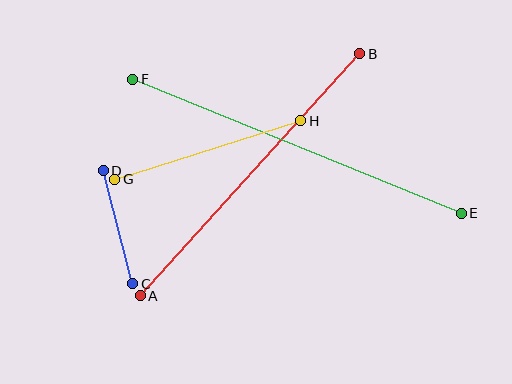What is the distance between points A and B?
The distance is approximately 327 pixels.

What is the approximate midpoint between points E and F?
The midpoint is at approximately (297, 146) pixels.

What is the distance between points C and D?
The distance is approximately 117 pixels.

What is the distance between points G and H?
The distance is approximately 195 pixels.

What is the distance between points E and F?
The distance is approximately 355 pixels.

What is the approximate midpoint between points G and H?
The midpoint is at approximately (208, 150) pixels.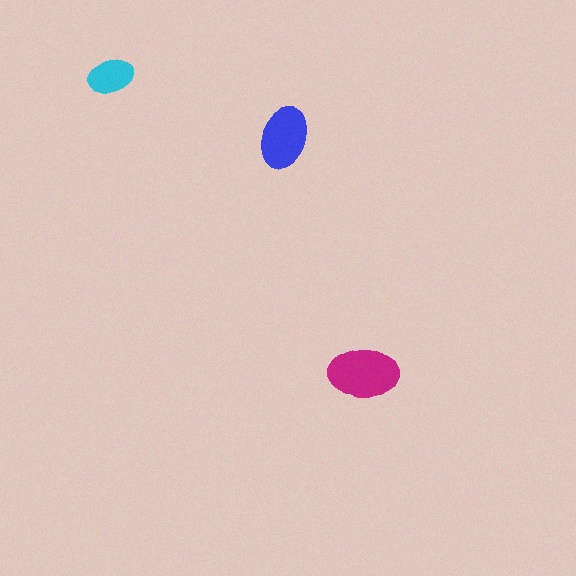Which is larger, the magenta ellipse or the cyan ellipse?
The magenta one.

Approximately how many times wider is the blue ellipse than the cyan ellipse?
About 1.5 times wider.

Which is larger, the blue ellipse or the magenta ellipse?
The magenta one.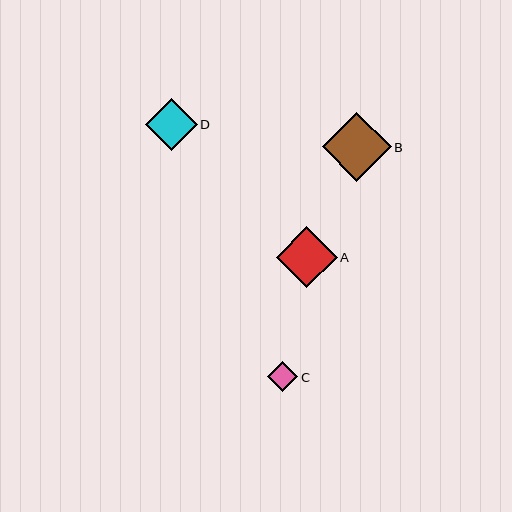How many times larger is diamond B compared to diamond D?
Diamond B is approximately 1.3 times the size of diamond D.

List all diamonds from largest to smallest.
From largest to smallest: B, A, D, C.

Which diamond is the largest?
Diamond B is the largest with a size of approximately 69 pixels.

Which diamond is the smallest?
Diamond C is the smallest with a size of approximately 30 pixels.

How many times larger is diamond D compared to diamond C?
Diamond D is approximately 1.7 times the size of diamond C.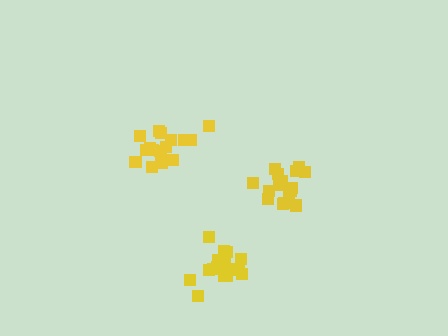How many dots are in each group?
Group 1: 17 dots, Group 2: 16 dots, Group 3: 18 dots (51 total).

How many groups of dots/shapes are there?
There are 3 groups.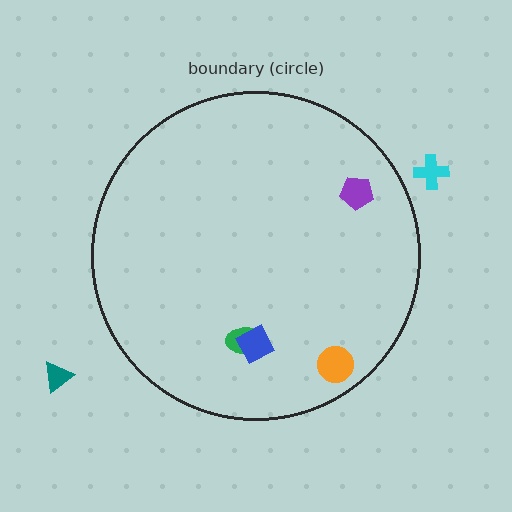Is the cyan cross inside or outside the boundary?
Outside.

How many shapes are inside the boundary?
4 inside, 2 outside.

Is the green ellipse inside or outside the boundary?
Inside.